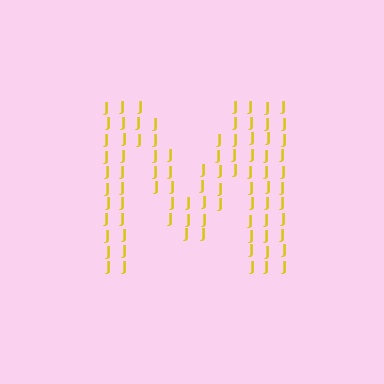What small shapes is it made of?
It is made of small letter J's.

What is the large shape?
The large shape is the letter M.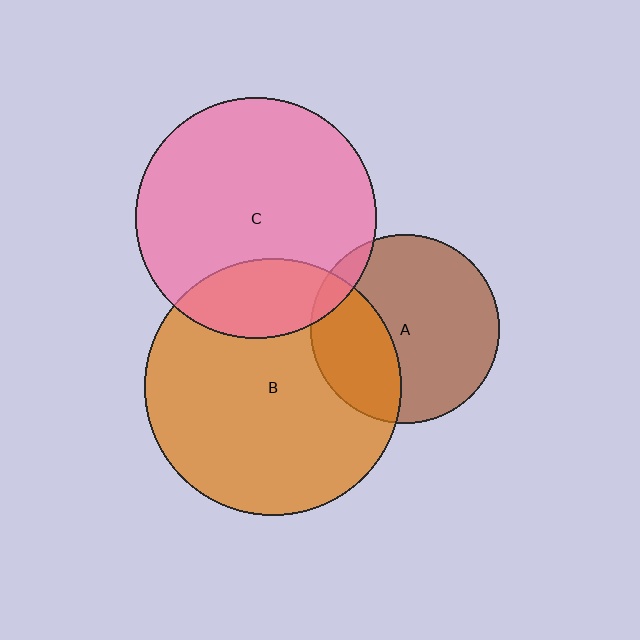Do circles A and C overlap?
Yes.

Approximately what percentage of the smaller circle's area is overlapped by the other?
Approximately 10%.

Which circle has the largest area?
Circle B (orange).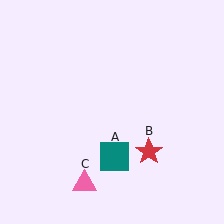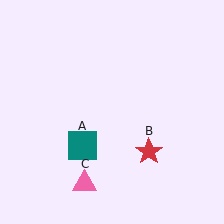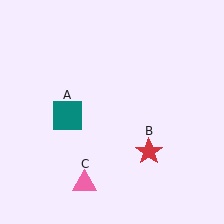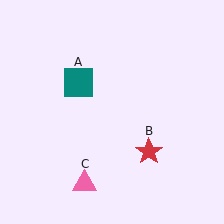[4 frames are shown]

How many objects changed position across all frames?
1 object changed position: teal square (object A).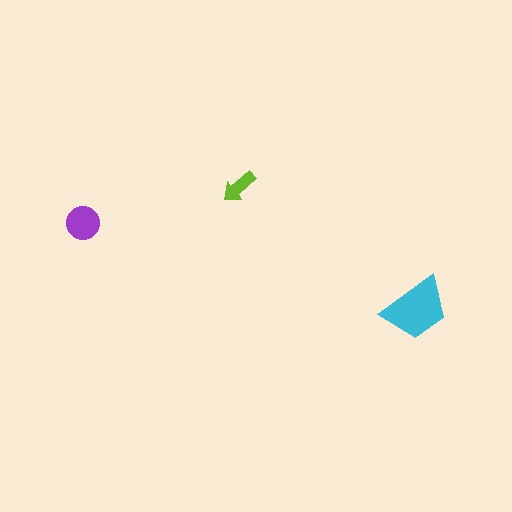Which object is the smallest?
The lime arrow.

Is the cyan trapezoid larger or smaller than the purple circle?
Larger.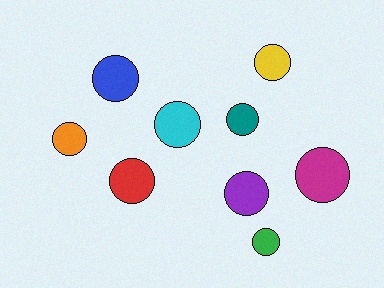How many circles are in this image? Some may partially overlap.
There are 9 circles.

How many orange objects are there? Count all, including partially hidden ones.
There is 1 orange object.